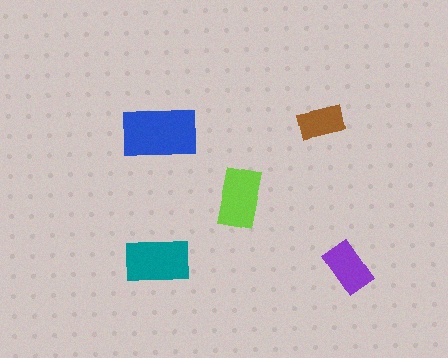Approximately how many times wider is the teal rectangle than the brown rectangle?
About 1.5 times wider.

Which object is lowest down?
The purple rectangle is bottommost.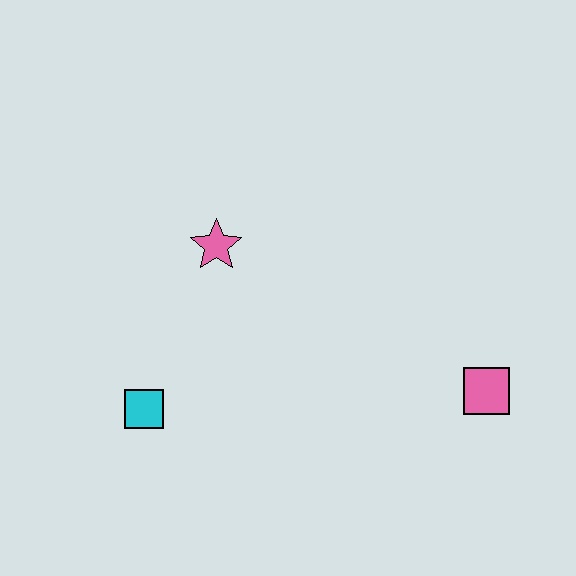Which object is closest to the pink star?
The cyan square is closest to the pink star.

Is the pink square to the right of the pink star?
Yes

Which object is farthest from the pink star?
The pink square is farthest from the pink star.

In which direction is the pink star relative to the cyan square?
The pink star is above the cyan square.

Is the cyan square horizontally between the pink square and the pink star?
No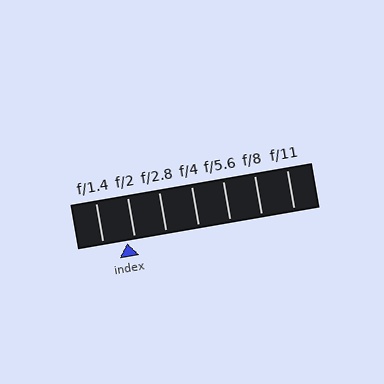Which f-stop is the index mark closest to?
The index mark is closest to f/2.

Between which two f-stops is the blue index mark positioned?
The index mark is between f/1.4 and f/2.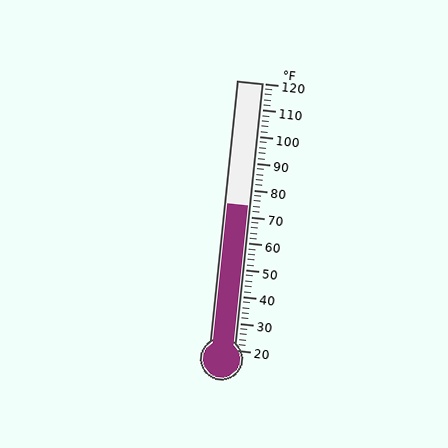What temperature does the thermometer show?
The thermometer shows approximately 74°F.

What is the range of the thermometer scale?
The thermometer scale ranges from 20°F to 120°F.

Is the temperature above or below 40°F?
The temperature is above 40°F.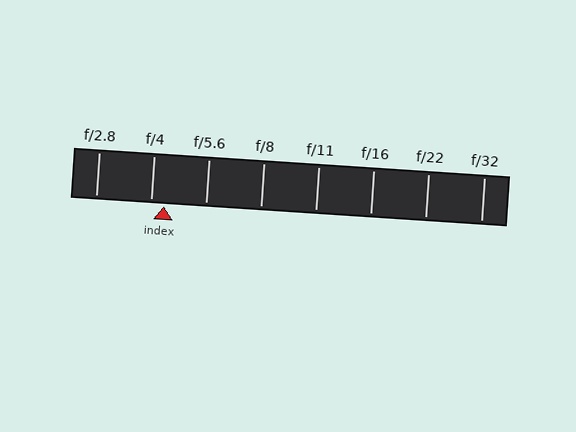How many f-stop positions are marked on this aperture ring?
There are 8 f-stop positions marked.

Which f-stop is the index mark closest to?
The index mark is closest to f/4.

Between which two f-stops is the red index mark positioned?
The index mark is between f/4 and f/5.6.